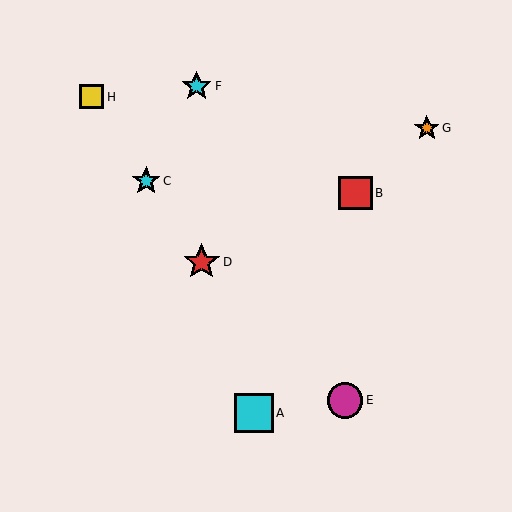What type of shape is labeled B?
Shape B is a red square.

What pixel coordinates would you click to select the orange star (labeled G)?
Click at (427, 128) to select the orange star G.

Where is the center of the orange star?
The center of the orange star is at (427, 128).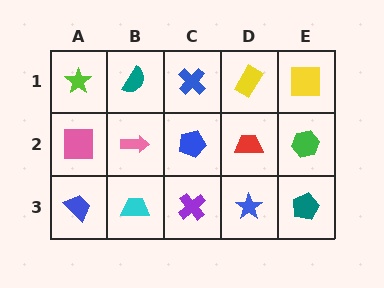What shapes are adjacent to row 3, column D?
A red trapezoid (row 2, column D), a purple cross (row 3, column C), a teal pentagon (row 3, column E).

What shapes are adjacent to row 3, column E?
A green hexagon (row 2, column E), a blue star (row 3, column D).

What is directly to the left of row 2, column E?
A red trapezoid.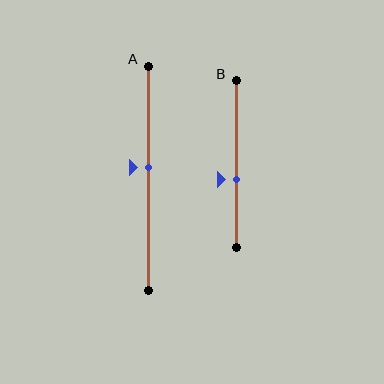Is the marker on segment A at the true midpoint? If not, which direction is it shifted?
No, the marker on segment A is shifted upward by about 5% of the segment length.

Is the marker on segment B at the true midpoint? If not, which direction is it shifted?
No, the marker on segment B is shifted downward by about 9% of the segment length.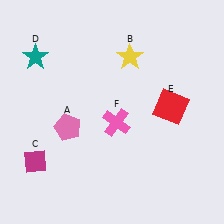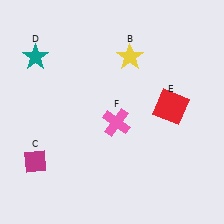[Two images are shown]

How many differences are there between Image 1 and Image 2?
There is 1 difference between the two images.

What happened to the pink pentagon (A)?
The pink pentagon (A) was removed in Image 2. It was in the bottom-left area of Image 1.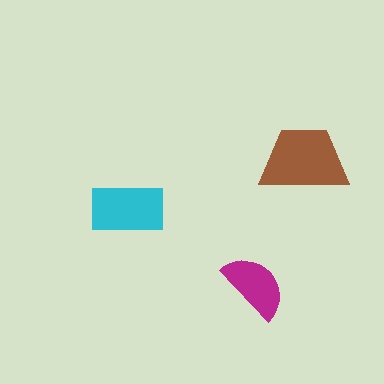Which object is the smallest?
The magenta semicircle.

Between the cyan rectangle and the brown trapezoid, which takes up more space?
The brown trapezoid.